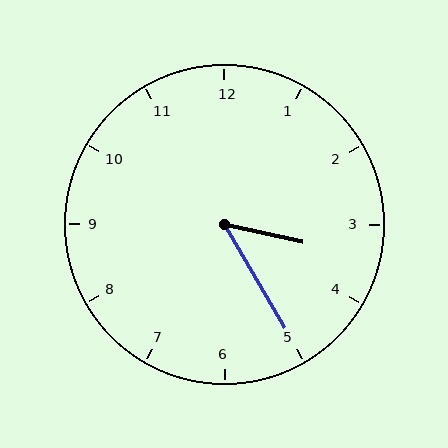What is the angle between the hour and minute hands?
Approximately 48 degrees.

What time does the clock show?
3:25.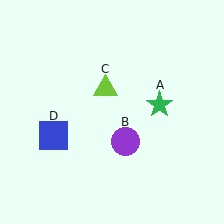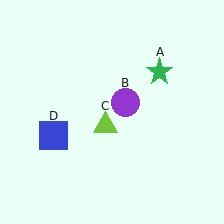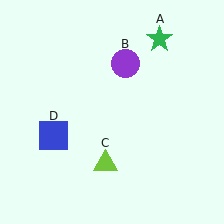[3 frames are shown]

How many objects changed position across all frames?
3 objects changed position: green star (object A), purple circle (object B), lime triangle (object C).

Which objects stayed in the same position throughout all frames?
Blue square (object D) remained stationary.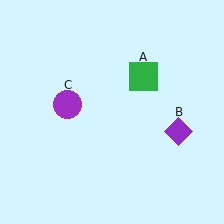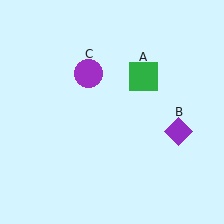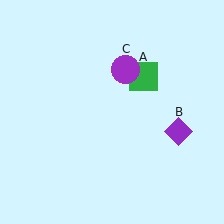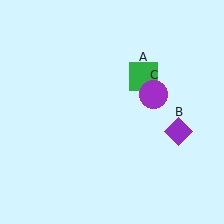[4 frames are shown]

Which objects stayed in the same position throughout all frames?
Green square (object A) and purple diamond (object B) remained stationary.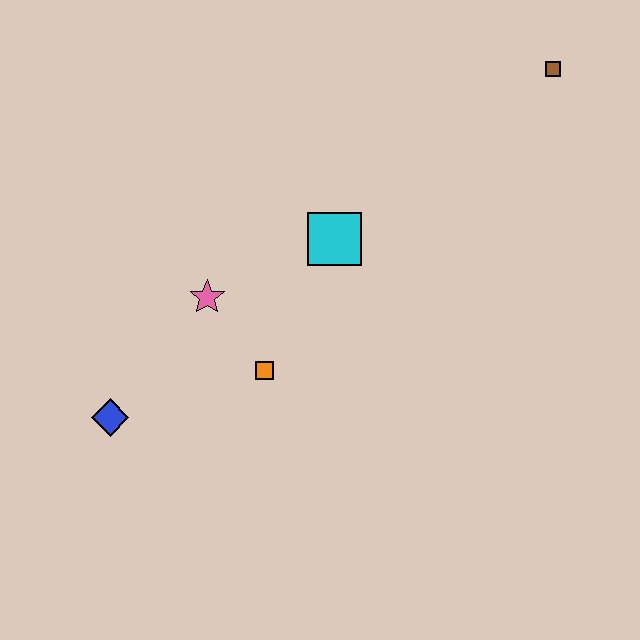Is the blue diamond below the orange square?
Yes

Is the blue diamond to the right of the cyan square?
No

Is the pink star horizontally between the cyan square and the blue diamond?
Yes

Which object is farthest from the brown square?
The blue diamond is farthest from the brown square.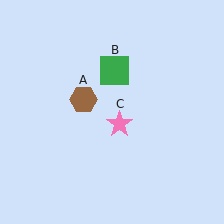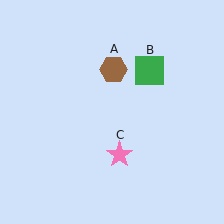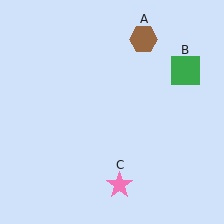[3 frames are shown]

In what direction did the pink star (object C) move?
The pink star (object C) moved down.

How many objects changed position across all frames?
3 objects changed position: brown hexagon (object A), green square (object B), pink star (object C).